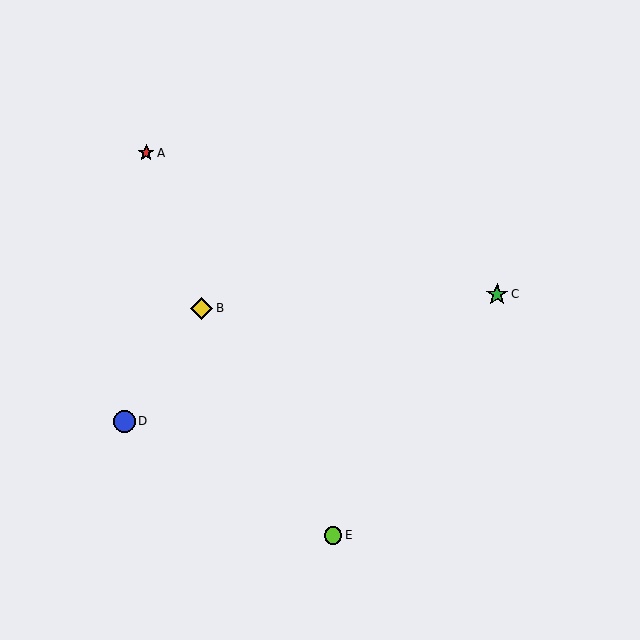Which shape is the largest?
The yellow diamond (labeled B) is the largest.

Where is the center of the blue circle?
The center of the blue circle is at (124, 421).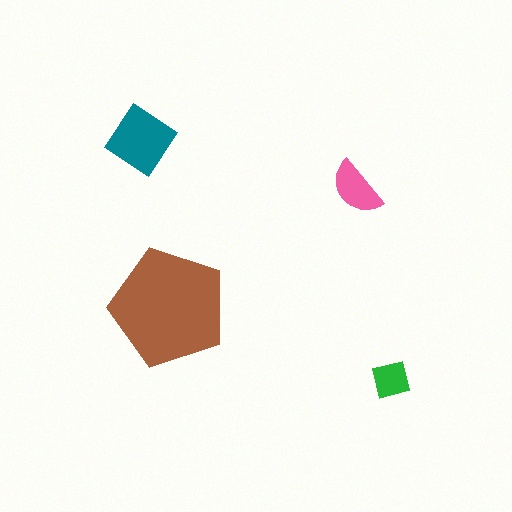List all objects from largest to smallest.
The brown pentagon, the teal diamond, the pink semicircle, the green square.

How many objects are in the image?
There are 4 objects in the image.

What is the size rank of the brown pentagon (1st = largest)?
1st.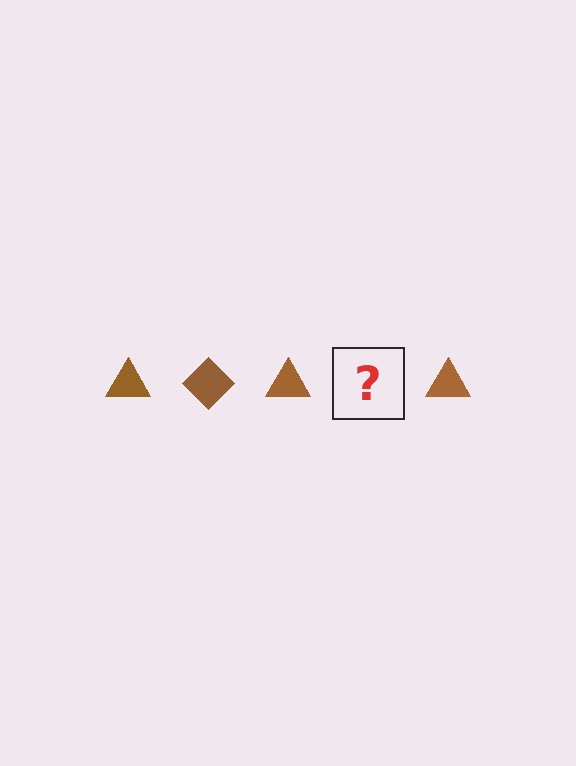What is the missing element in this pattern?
The missing element is a brown diamond.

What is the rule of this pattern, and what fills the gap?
The rule is that the pattern cycles through triangle, diamond shapes in brown. The gap should be filled with a brown diamond.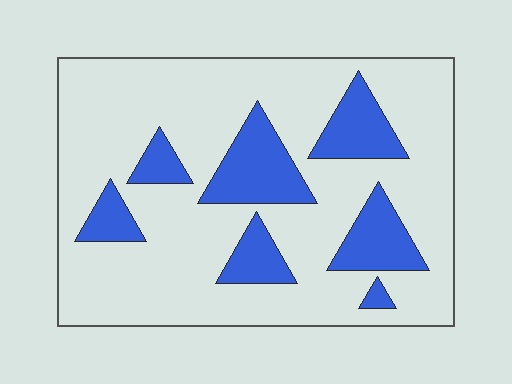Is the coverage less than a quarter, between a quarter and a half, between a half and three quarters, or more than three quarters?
Less than a quarter.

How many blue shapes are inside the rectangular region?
7.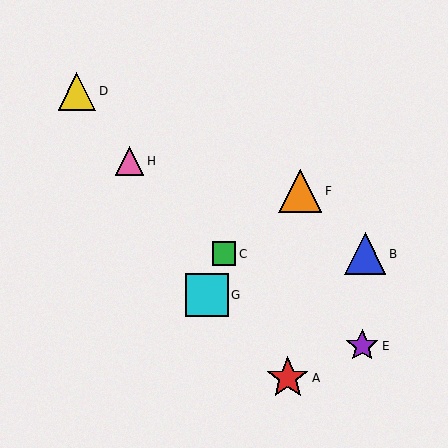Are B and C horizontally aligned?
Yes, both are at y≈254.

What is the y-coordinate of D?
Object D is at y≈91.